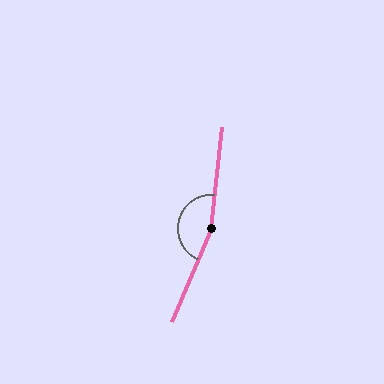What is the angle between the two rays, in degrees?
Approximately 164 degrees.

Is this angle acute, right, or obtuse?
It is obtuse.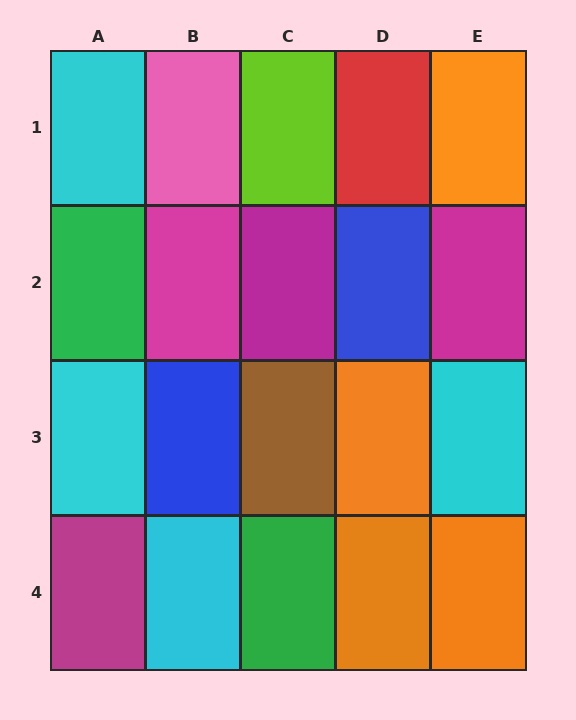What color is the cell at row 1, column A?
Cyan.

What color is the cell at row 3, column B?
Blue.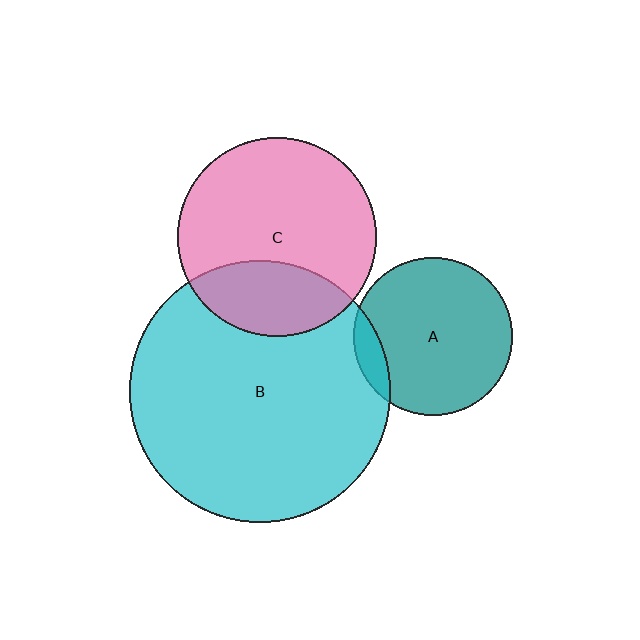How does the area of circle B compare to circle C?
Approximately 1.7 times.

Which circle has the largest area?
Circle B (cyan).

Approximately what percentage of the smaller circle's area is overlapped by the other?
Approximately 30%.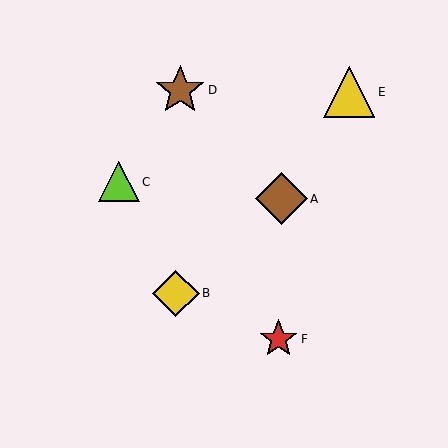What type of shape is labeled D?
Shape D is a brown star.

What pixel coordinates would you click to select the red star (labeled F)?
Click at (279, 339) to select the red star F.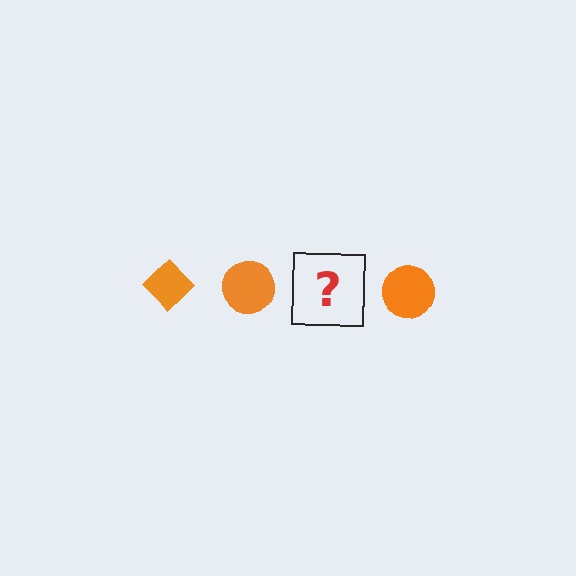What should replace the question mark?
The question mark should be replaced with an orange diamond.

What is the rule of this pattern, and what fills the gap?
The rule is that the pattern cycles through diamond, circle shapes in orange. The gap should be filled with an orange diamond.